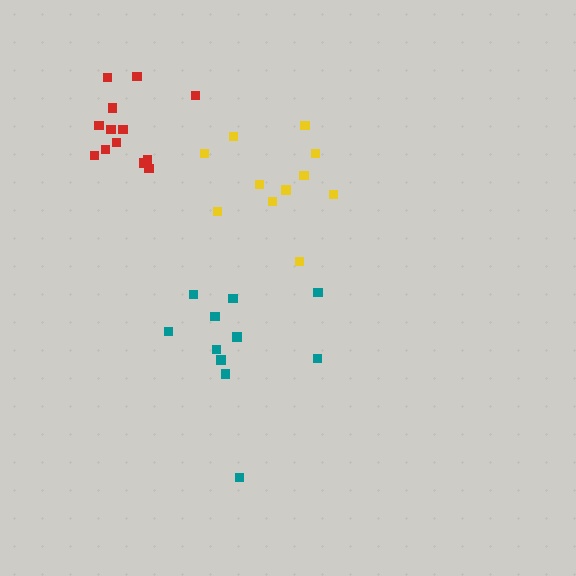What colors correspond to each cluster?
The clusters are colored: teal, yellow, red.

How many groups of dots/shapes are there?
There are 3 groups.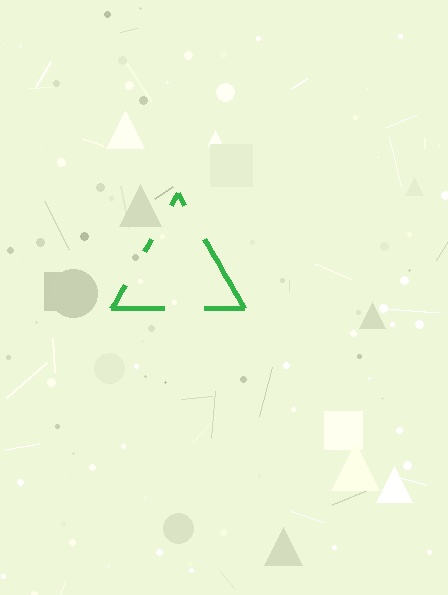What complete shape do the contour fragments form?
The contour fragments form a triangle.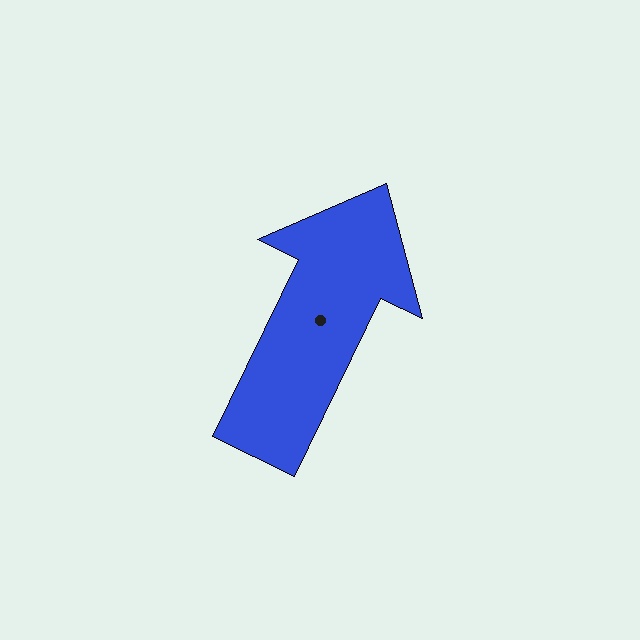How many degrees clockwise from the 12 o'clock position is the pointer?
Approximately 26 degrees.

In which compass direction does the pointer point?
Northeast.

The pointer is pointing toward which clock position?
Roughly 1 o'clock.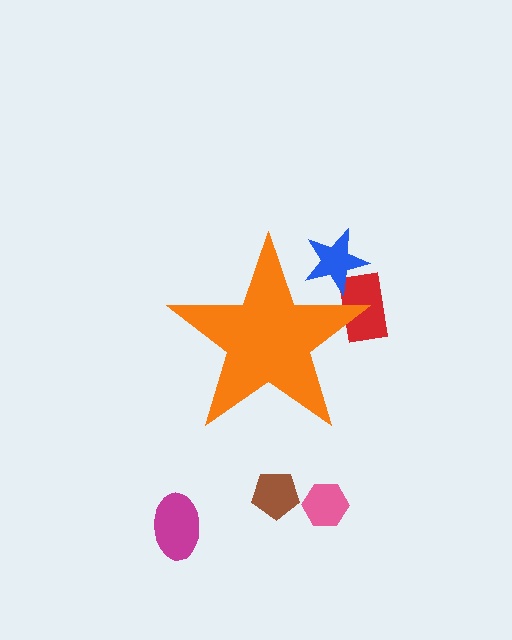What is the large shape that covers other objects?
An orange star.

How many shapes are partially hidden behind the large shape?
2 shapes are partially hidden.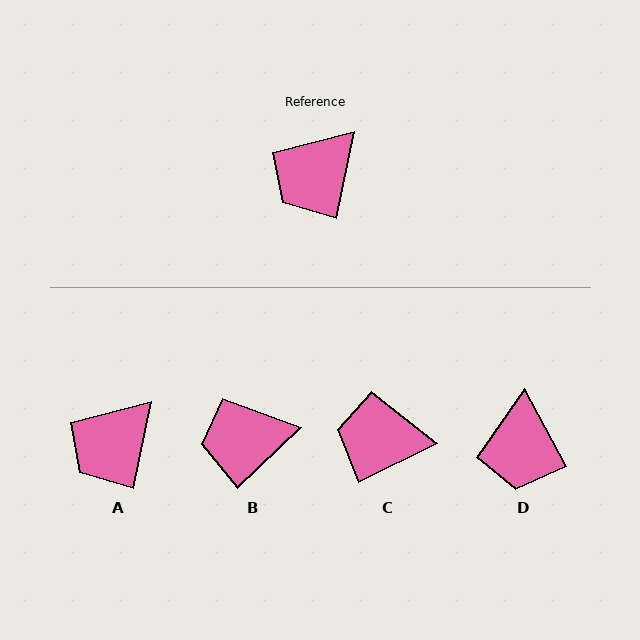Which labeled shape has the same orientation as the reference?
A.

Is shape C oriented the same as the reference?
No, it is off by about 52 degrees.